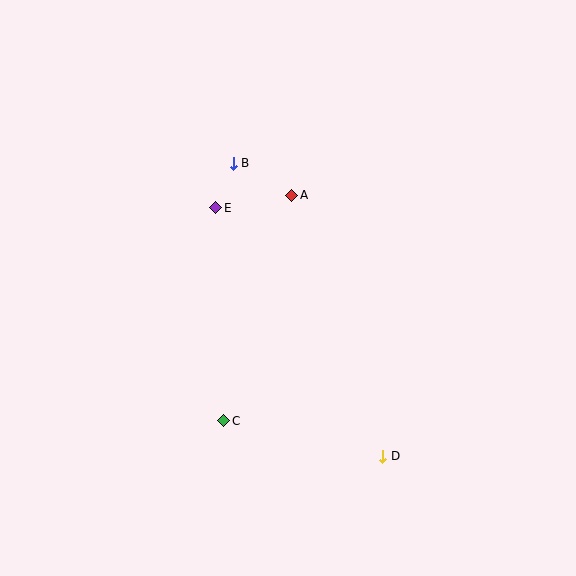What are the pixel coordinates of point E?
Point E is at (216, 208).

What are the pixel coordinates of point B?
Point B is at (233, 163).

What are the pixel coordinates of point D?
Point D is at (383, 456).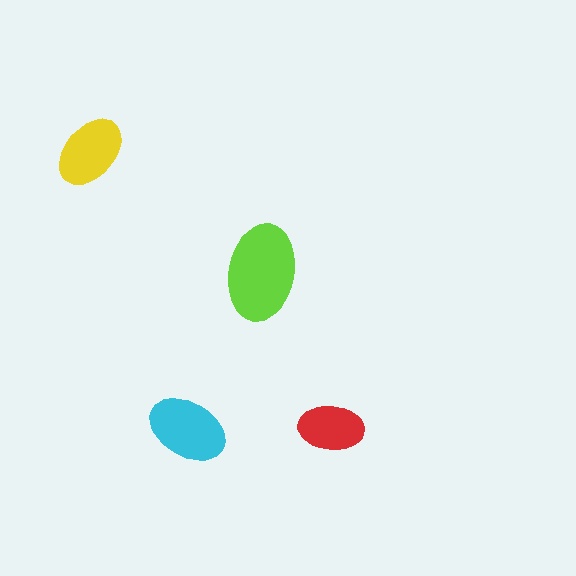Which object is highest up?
The yellow ellipse is topmost.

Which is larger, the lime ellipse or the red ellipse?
The lime one.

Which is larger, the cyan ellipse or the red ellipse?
The cyan one.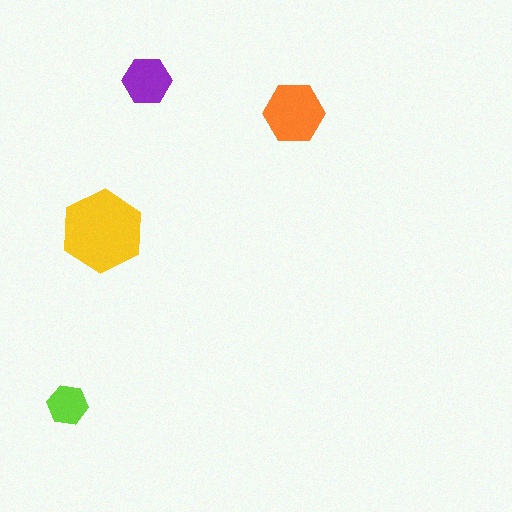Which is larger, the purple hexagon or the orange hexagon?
The orange one.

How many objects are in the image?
There are 4 objects in the image.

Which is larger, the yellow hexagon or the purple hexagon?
The yellow one.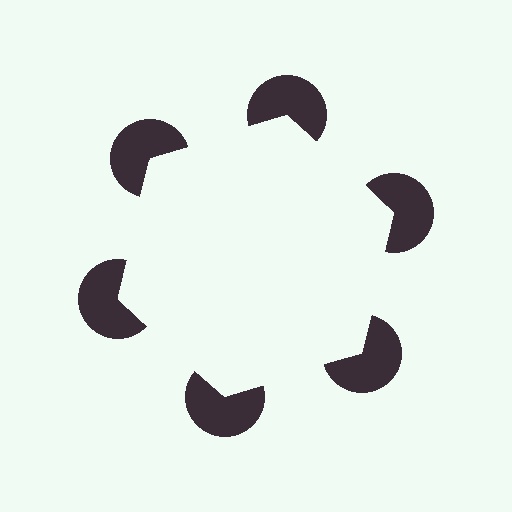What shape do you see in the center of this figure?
An illusory hexagon — its edges are inferred from the aligned wedge cuts in the pac-man discs, not physically drawn.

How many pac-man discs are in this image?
There are 6 — one at each vertex of the illusory hexagon.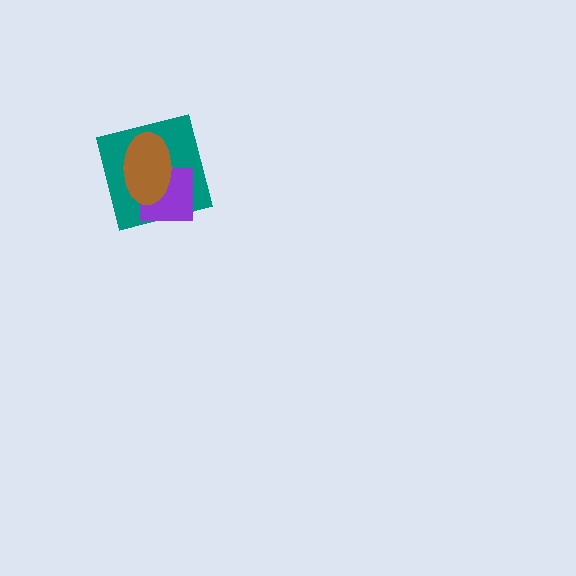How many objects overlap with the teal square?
2 objects overlap with the teal square.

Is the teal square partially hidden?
Yes, it is partially covered by another shape.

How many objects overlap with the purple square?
2 objects overlap with the purple square.